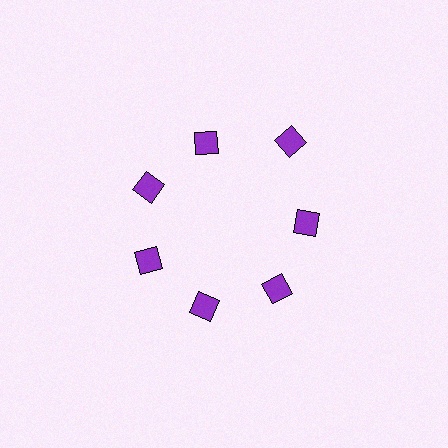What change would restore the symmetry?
The symmetry would be restored by moving it inward, back onto the ring so that all 7 diamonds sit at equal angles and equal distance from the center.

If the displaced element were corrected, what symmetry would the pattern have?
It would have 7-fold rotational symmetry — the pattern would map onto itself every 51 degrees.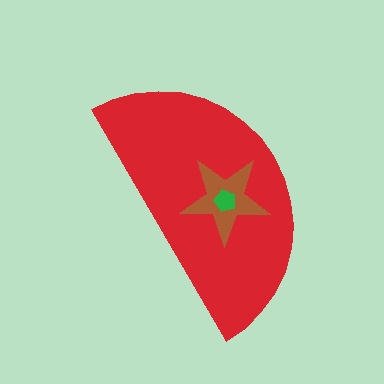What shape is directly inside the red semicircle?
The brown star.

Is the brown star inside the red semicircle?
Yes.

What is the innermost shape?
The green pentagon.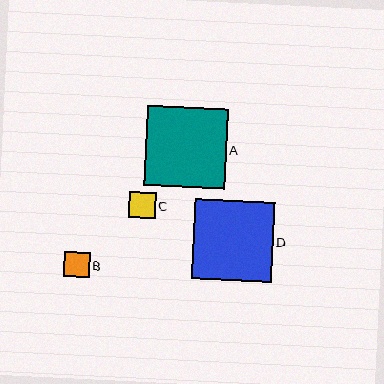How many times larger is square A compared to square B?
Square A is approximately 3.1 times the size of square B.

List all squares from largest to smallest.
From largest to smallest: A, D, C, B.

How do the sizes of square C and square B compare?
Square C and square B are approximately the same size.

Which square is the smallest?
Square B is the smallest with a size of approximately 26 pixels.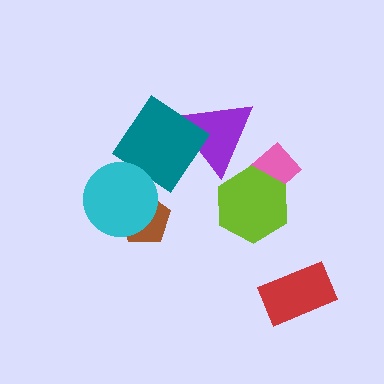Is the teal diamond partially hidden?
Yes, it is partially covered by another shape.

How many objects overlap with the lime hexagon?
1 object overlaps with the lime hexagon.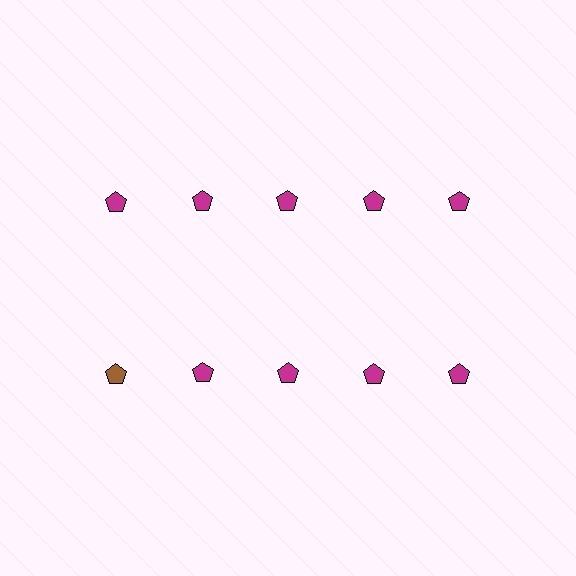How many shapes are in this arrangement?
There are 10 shapes arranged in a grid pattern.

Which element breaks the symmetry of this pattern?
The brown pentagon in the second row, leftmost column breaks the symmetry. All other shapes are magenta pentagons.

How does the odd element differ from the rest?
It has a different color: brown instead of magenta.